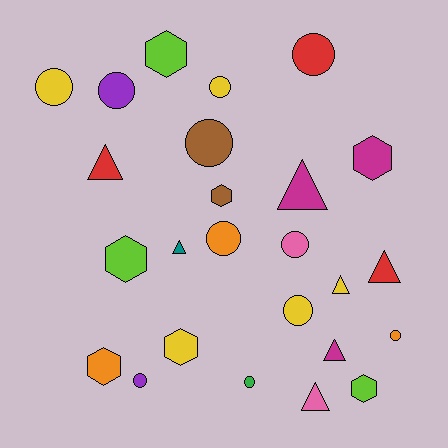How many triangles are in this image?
There are 7 triangles.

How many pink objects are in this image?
There are 2 pink objects.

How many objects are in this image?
There are 25 objects.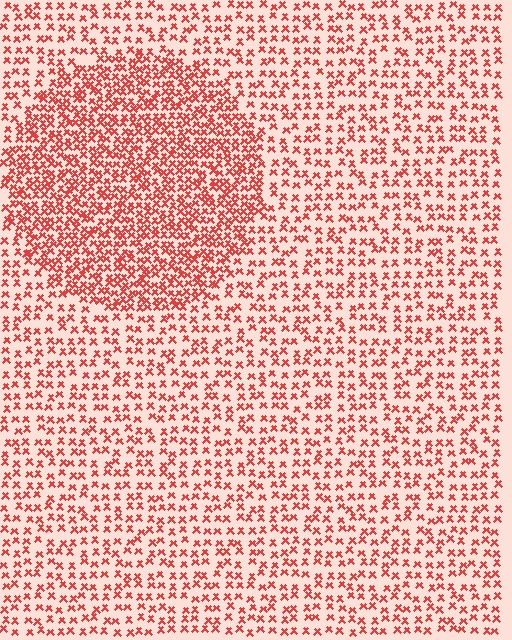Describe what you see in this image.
The image contains small red elements arranged at two different densities. A circle-shaped region is visible where the elements are more densely packed than the surrounding area.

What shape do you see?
I see a circle.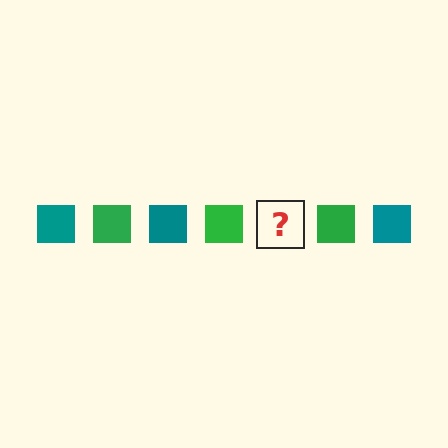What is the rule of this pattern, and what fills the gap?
The rule is that the pattern cycles through teal, green squares. The gap should be filled with a teal square.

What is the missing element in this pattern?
The missing element is a teal square.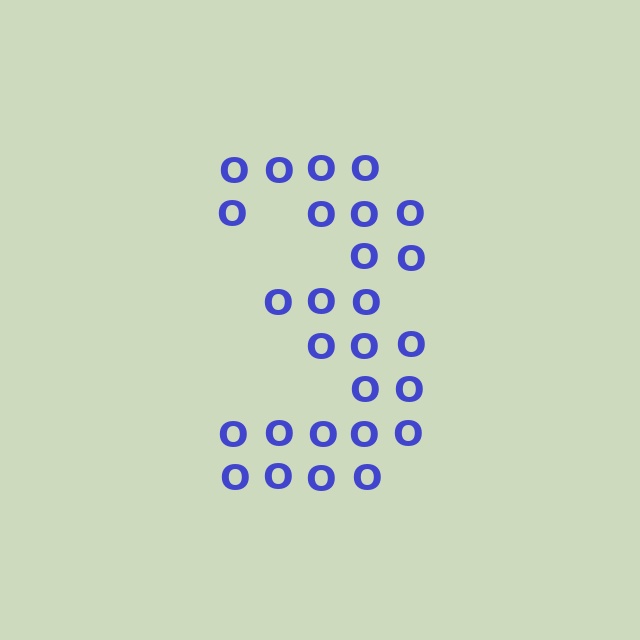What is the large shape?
The large shape is the digit 3.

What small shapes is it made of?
It is made of small letter O's.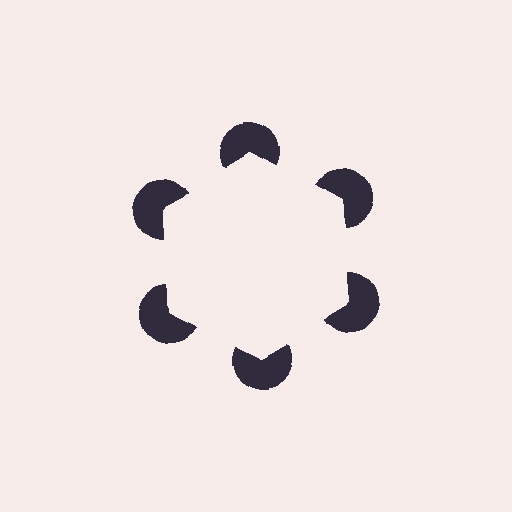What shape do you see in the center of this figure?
An illusory hexagon — its edges are inferred from the aligned wedge cuts in the pac-man discs, not physically drawn.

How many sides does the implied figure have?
6 sides.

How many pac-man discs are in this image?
There are 6 — one at each vertex of the illusory hexagon.